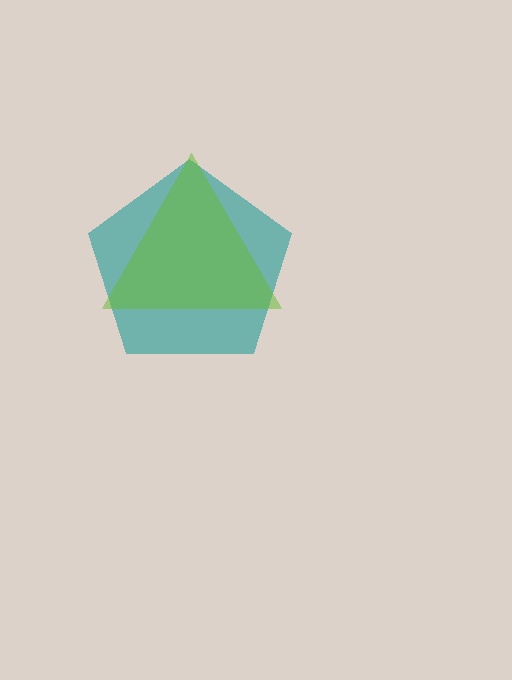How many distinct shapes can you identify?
There are 2 distinct shapes: a teal pentagon, a lime triangle.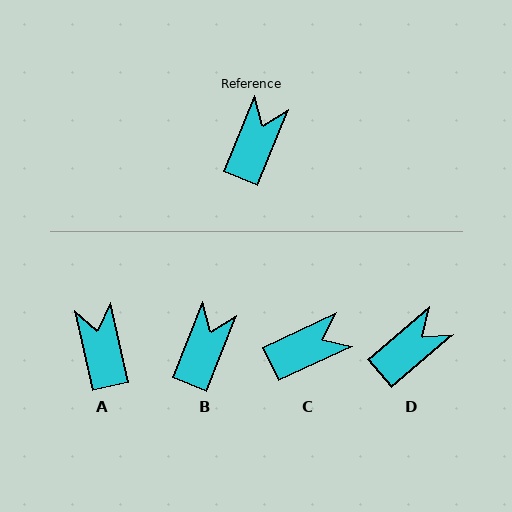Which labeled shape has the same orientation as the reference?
B.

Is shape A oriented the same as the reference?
No, it is off by about 34 degrees.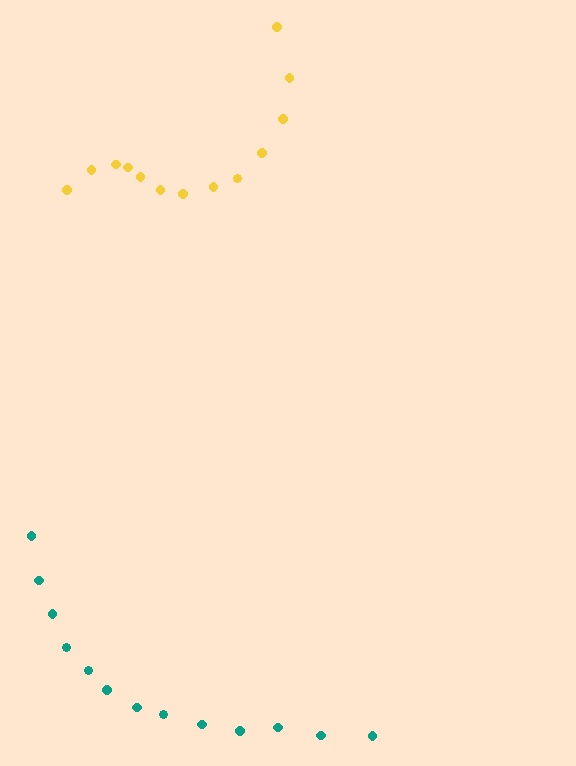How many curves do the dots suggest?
There are 2 distinct paths.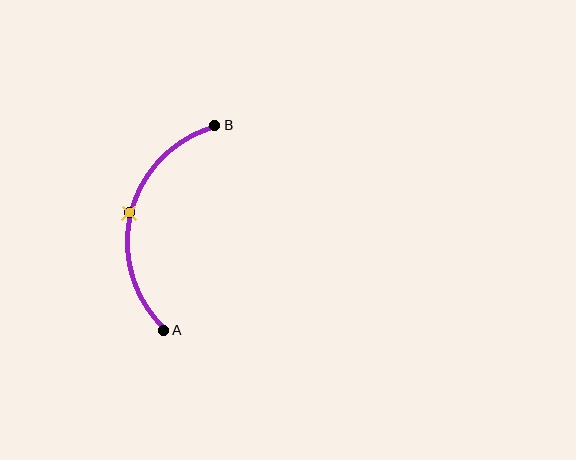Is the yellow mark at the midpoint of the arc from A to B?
Yes. The yellow mark lies on the arc at equal arc-length from both A and B — it is the arc midpoint.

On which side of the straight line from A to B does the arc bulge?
The arc bulges to the left of the straight line connecting A and B.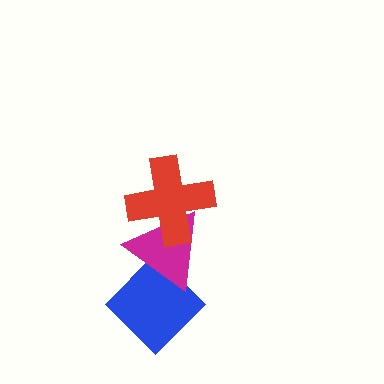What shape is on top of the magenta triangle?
The red cross is on top of the magenta triangle.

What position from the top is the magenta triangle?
The magenta triangle is 2nd from the top.